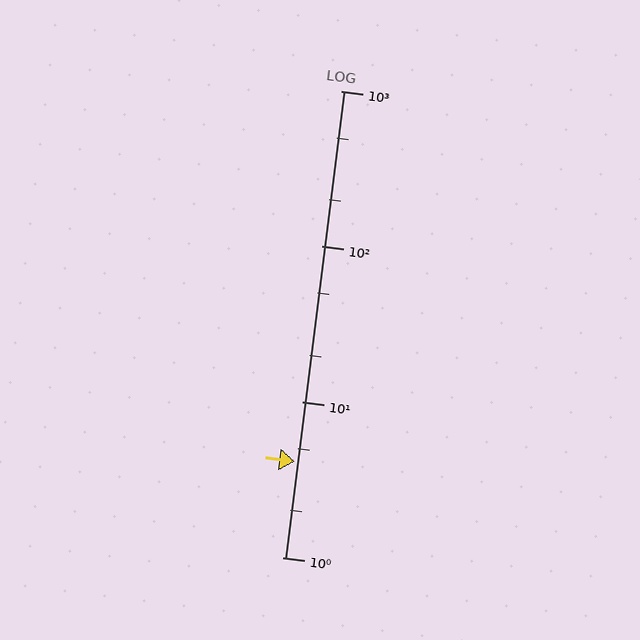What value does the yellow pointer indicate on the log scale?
The pointer indicates approximately 4.1.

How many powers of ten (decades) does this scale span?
The scale spans 3 decades, from 1 to 1000.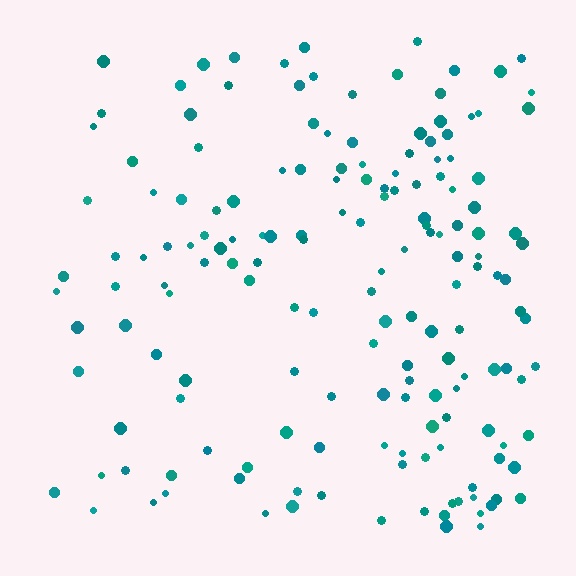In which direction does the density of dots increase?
From left to right, with the right side densest.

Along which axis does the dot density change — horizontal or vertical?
Horizontal.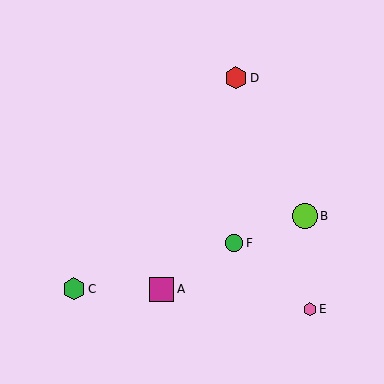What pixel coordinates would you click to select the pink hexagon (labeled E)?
Click at (310, 309) to select the pink hexagon E.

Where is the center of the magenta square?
The center of the magenta square is at (162, 289).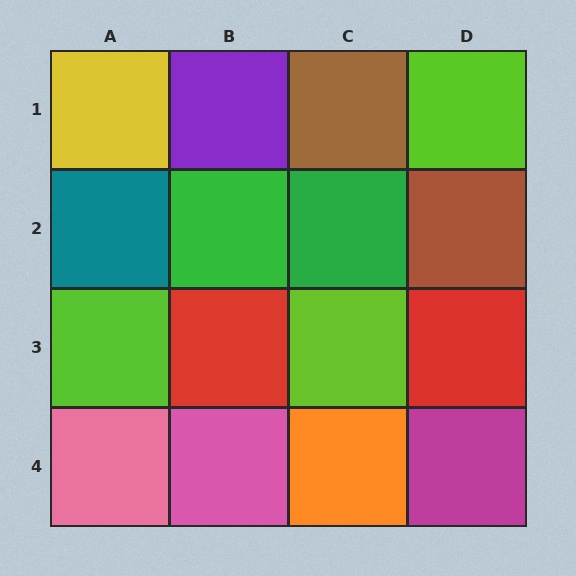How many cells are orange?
1 cell is orange.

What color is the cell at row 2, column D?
Brown.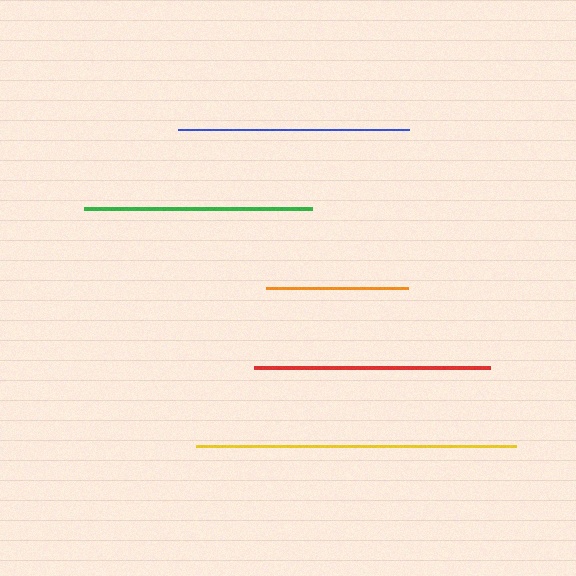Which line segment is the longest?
The yellow line is the longest at approximately 320 pixels.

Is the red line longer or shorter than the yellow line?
The yellow line is longer than the red line.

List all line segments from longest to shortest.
From longest to shortest: yellow, red, blue, green, orange.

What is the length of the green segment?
The green segment is approximately 228 pixels long.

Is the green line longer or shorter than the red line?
The red line is longer than the green line.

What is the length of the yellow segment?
The yellow segment is approximately 320 pixels long.